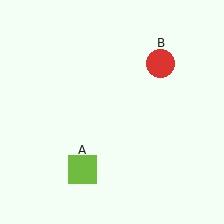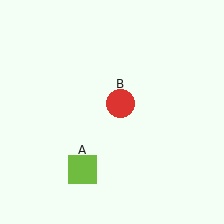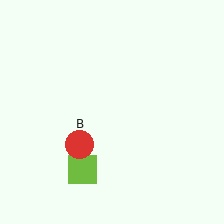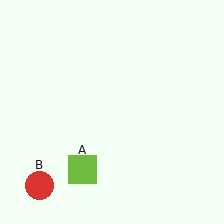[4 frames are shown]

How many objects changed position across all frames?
1 object changed position: red circle (object B).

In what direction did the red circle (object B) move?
The red circle (object B) moved down and to the left.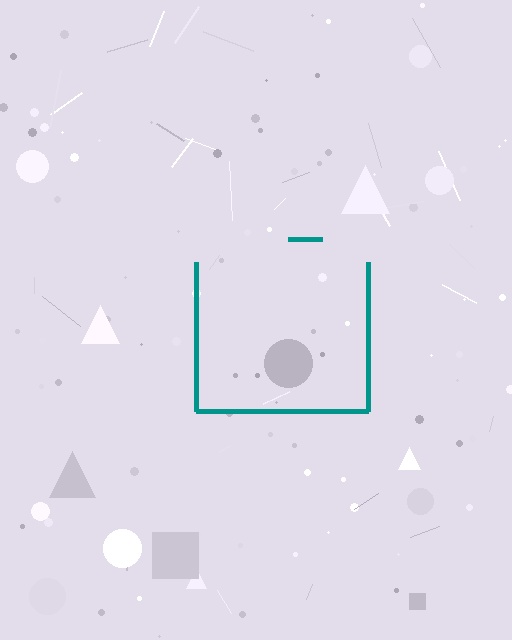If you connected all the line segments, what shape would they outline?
They would outline a square.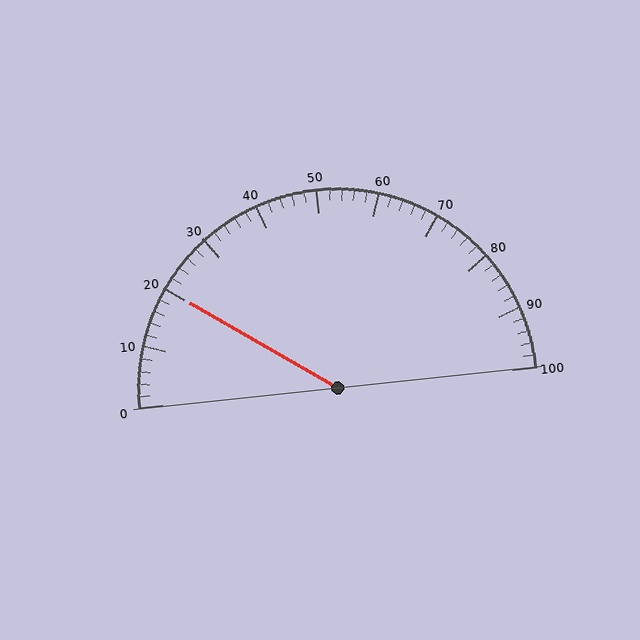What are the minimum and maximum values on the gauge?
The gauge ranges from 0 to 100.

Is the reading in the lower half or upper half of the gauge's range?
The reading is in the lower half of the range (0 to 100).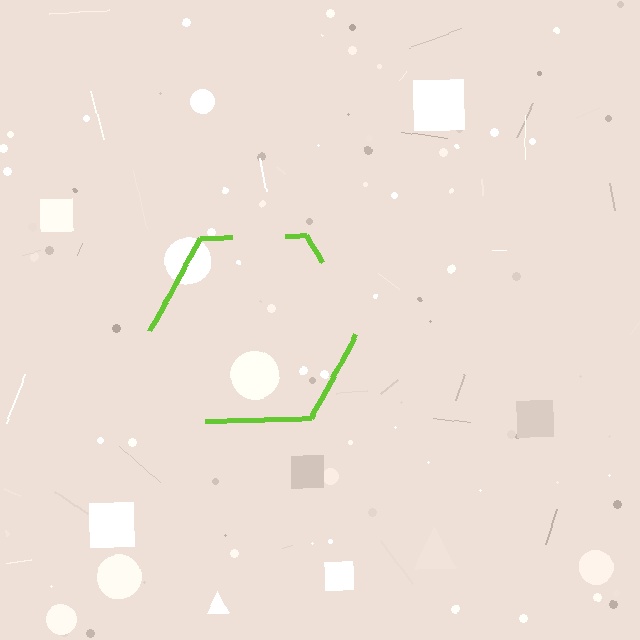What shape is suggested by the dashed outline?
The dashed outline suggests a hexagon.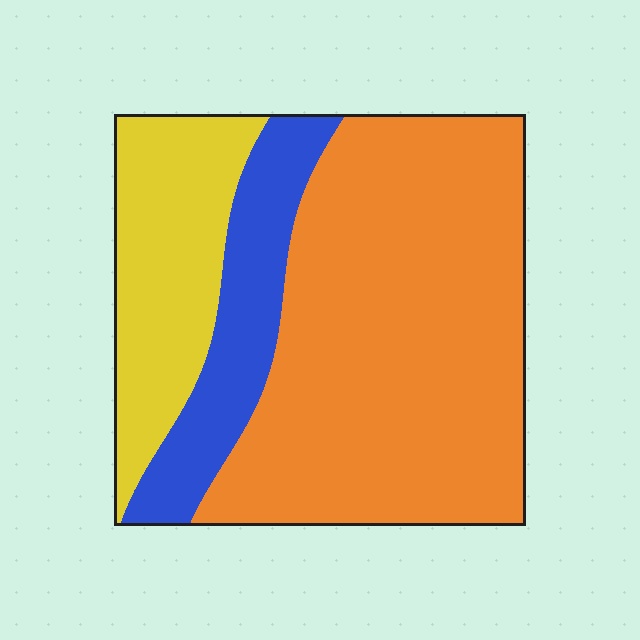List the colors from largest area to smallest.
From largest to smallest: orange, yellow, blue.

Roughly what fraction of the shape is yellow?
Yellow covers roughly 20% of the shape.